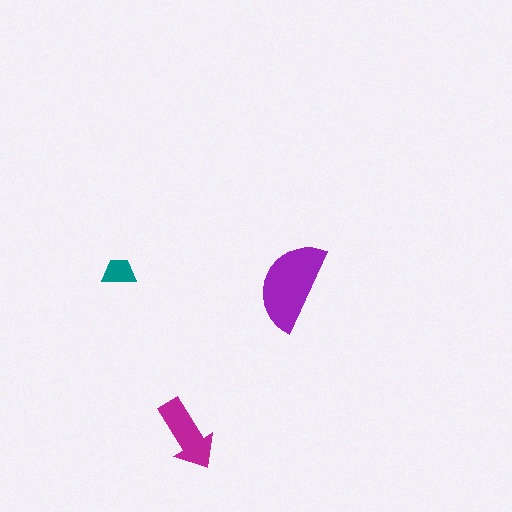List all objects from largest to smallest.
The purple semicircle, the magenta arrow, the teal trapezoid.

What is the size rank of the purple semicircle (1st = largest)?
1st.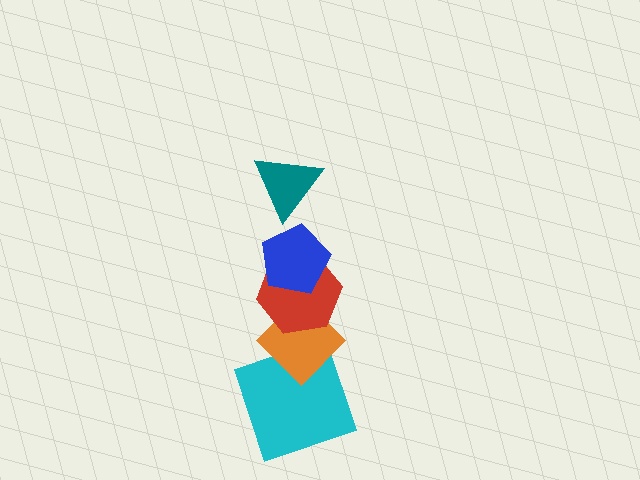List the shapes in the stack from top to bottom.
From top to bottom: the teal triangle, the blue pentagon, the red hexagon, the orange diamond, the cyan square.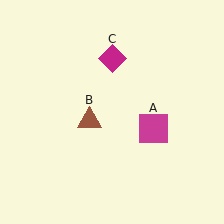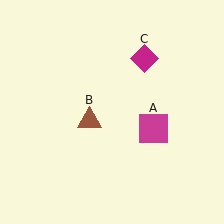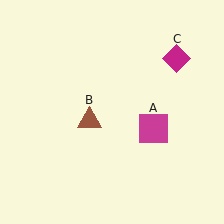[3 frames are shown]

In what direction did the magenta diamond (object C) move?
The magenta diamond (object C) moved right.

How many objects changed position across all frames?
1 object changed position: magenta diamond (object C).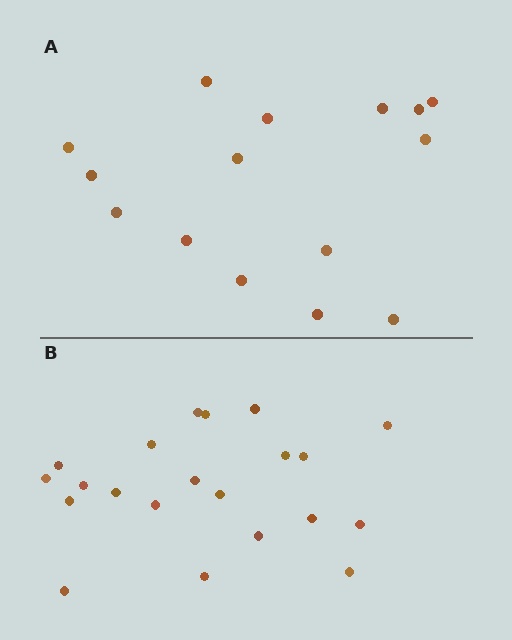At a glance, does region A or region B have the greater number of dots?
Region B (the bottom region) has more dots.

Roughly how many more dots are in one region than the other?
Region B has about 6 more dots than region A.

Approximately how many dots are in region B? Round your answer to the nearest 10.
About 20 dots. (The exact count is 21, which rounds to 20.)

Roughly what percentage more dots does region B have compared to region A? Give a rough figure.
About 40% more.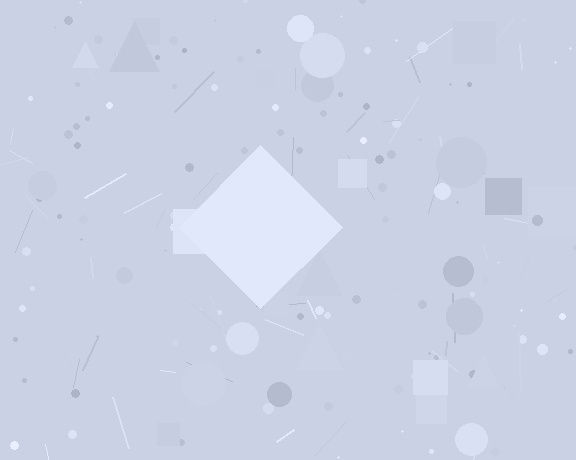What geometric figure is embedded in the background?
A diamond is embedded in the background.